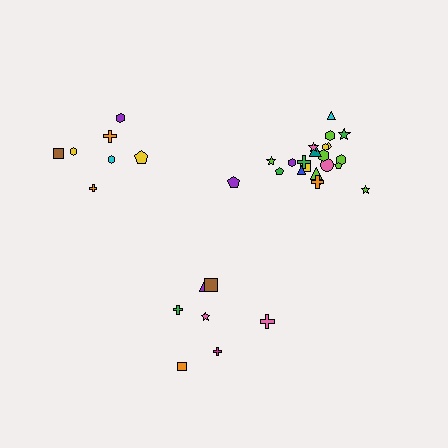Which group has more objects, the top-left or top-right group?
The top-right group.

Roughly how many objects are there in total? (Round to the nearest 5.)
Roughly 35 objects in total.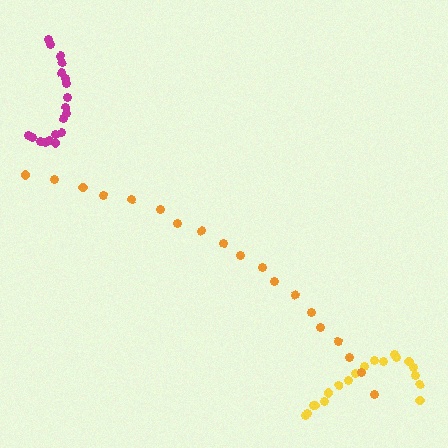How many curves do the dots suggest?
There are 3 distinct paths.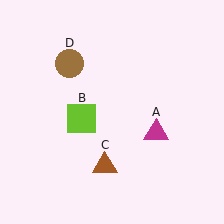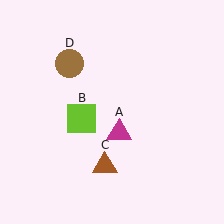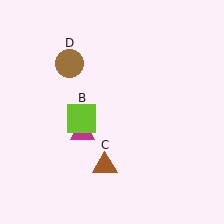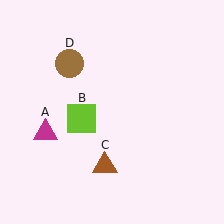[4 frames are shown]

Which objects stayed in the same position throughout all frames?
Lime square (object B) and brown triangle (object C) and brown circle (object D) remained stationary.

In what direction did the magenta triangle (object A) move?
The magenta triangle (object A) moved left.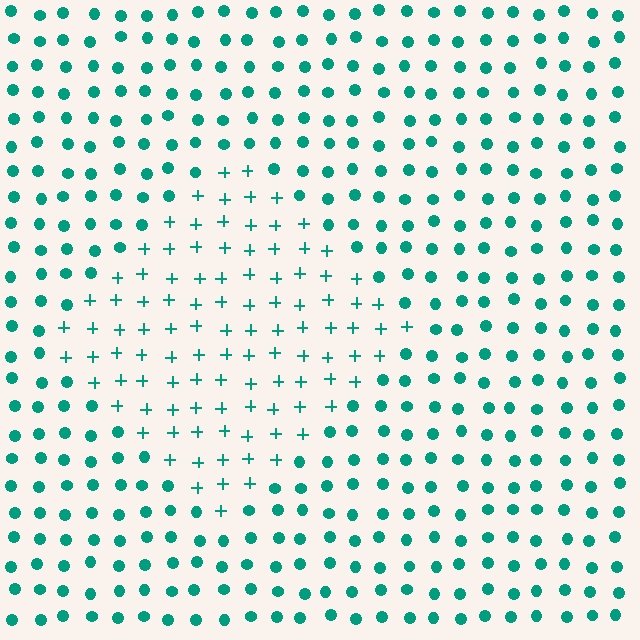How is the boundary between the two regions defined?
The boundary is defined by a change in element shape: plus signs inside vs. circles outside. All elements share the same color and spacing.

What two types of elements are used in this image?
The image uses plus signs inside the diamond region and circles outside it.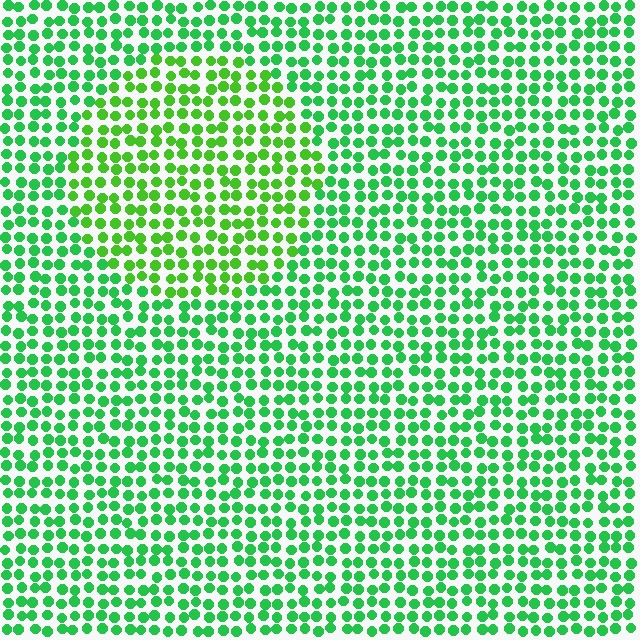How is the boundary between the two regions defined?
The boundary is defined purely by a slight shift in hue (about 27 degrees). Spacing, size, and orientation are identical on both sides.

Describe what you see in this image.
The image is filled with small green elements in a uniform arrangement. A circle-shaped region is visible where the elements are tinted to a slightly different hue, forming a subtle color boundary.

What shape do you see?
I see a circle.